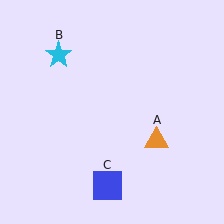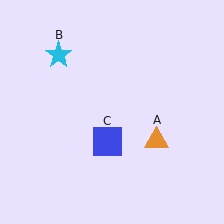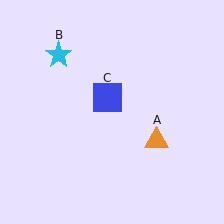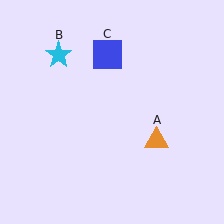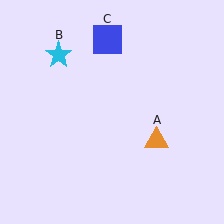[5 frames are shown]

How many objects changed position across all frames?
1 object changed position: blue square (object C).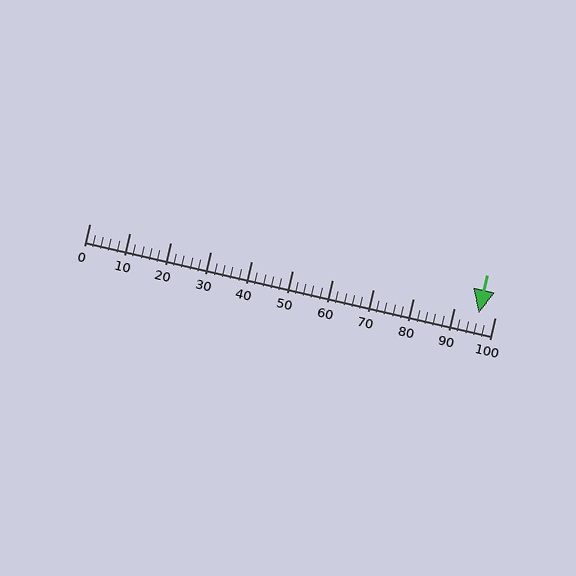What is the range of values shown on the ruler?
The ruler shows values from 0 to 100.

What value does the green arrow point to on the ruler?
The green arrow points to approximately 96.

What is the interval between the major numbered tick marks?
The major tick marks are spaced 10 units apart.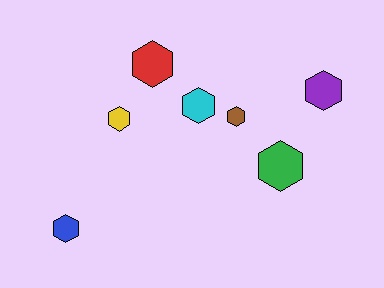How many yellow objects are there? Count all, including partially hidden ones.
There is 1 yellow object.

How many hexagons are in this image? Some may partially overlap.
There are 7 hexagons.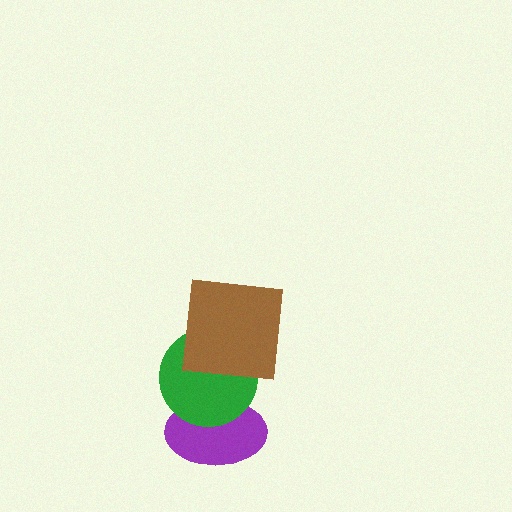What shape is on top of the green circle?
The brown square is on top of the green circle.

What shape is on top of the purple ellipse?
The green circle is on top of the purple ellipse.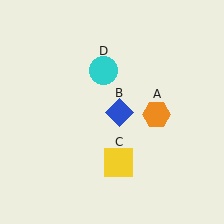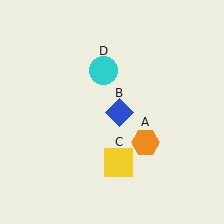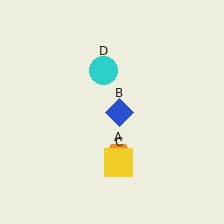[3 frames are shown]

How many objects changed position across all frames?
1 object changed position: orange hexagon (object A).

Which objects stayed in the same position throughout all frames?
Blue diamond (object B) and yellow square (object C) and cyan circle (object D) remained stationary.